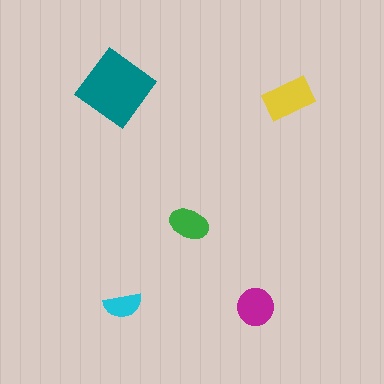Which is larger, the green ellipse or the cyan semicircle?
The green ellipse.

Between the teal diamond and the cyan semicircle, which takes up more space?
The teal diamond.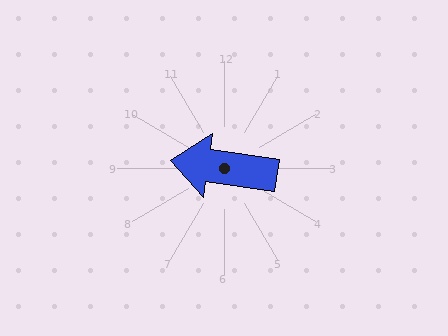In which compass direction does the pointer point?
West.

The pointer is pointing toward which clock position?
Roughly 9 o'clock.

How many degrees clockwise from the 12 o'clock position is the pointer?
Approximately 278 degrees.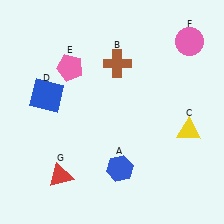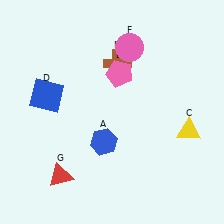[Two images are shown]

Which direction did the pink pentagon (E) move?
The pink pentagon (E) moved right.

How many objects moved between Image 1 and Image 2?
3 objects moved between the two images.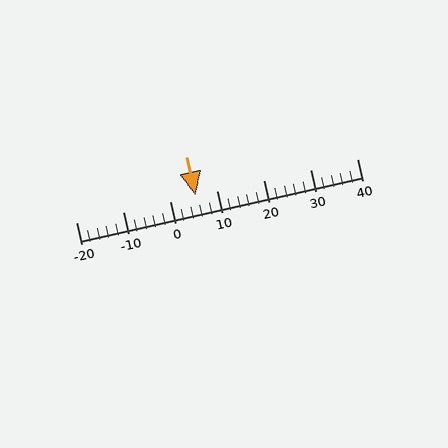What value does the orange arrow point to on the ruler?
The orange arrow points to approximately 6.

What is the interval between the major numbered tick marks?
The major tick marks are spaced 10 units apart.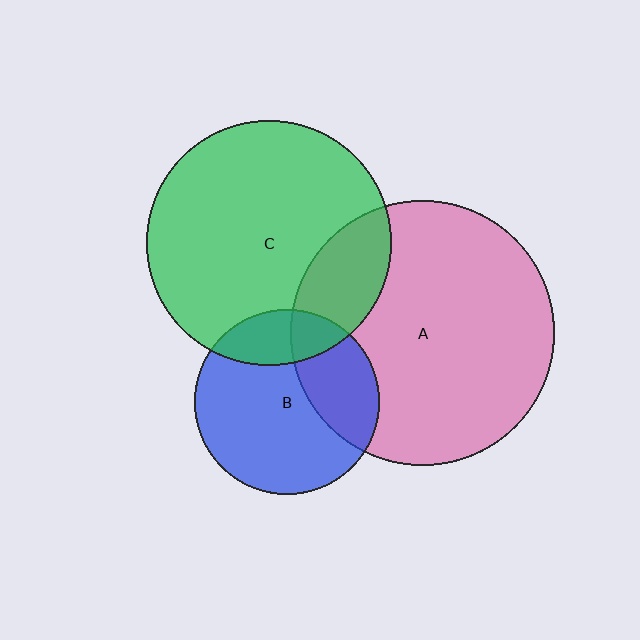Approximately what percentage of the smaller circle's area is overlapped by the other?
Approximately 20%.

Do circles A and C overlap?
Yes.